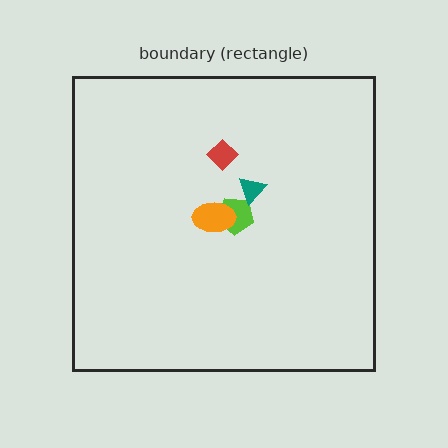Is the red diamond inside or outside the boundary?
Inside.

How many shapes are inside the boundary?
4 inside, 0 outside.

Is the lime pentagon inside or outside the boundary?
Inside.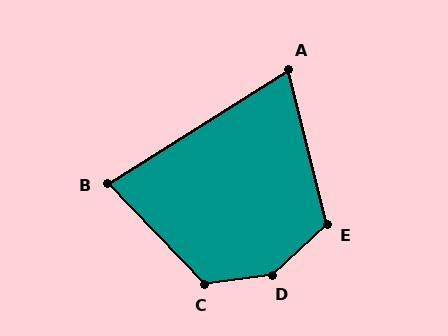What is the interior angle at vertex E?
Approximately 119 degrees (obtuse).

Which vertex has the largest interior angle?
D, at approximately 145 degrees.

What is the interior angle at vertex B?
Approximately 78 degrees (acute).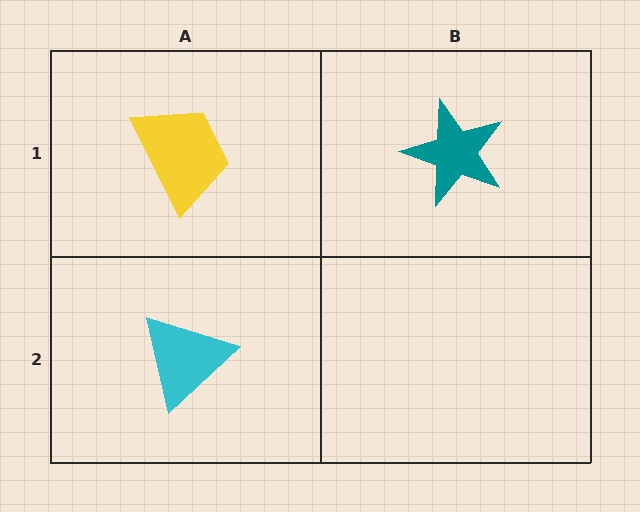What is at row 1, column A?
A yellow trapezoid.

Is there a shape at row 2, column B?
No, that cell is empty.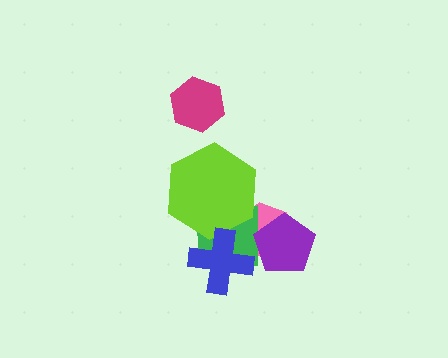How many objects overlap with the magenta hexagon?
0 objects overlap with the magenta hexagon.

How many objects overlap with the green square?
4 objects overlap with the green square.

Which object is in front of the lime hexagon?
The blue cross is in front of the lime hexagon.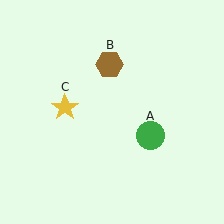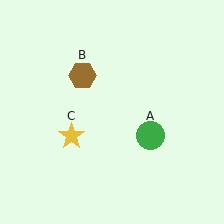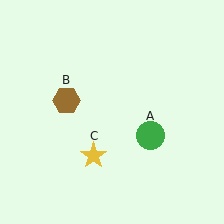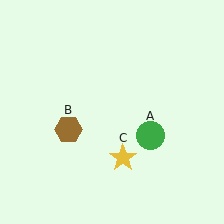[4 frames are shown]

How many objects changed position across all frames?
2 objects changed position: brown hexagon (object B), yellow star (object C).